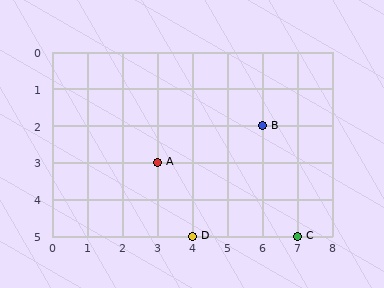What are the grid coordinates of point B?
Point B is at grid coordinates (6, 2).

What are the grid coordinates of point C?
Point C is at grid coordinates (7, 5).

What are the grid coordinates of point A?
Point A is at grid coordinates (3, 3).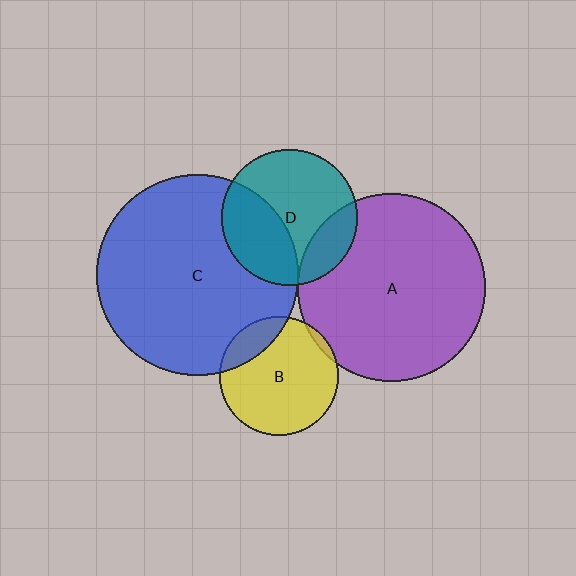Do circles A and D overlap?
Yes.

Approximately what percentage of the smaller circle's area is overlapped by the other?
Approximately 20%.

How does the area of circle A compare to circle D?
Approximately 1.9 times.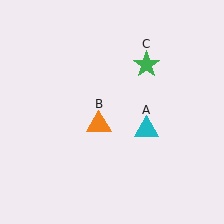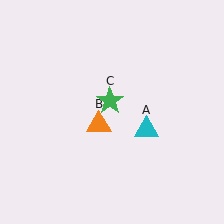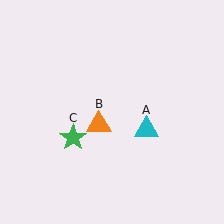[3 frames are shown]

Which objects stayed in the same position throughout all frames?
Cyan triangle (object A) and orange triangle (object B) remained stationary.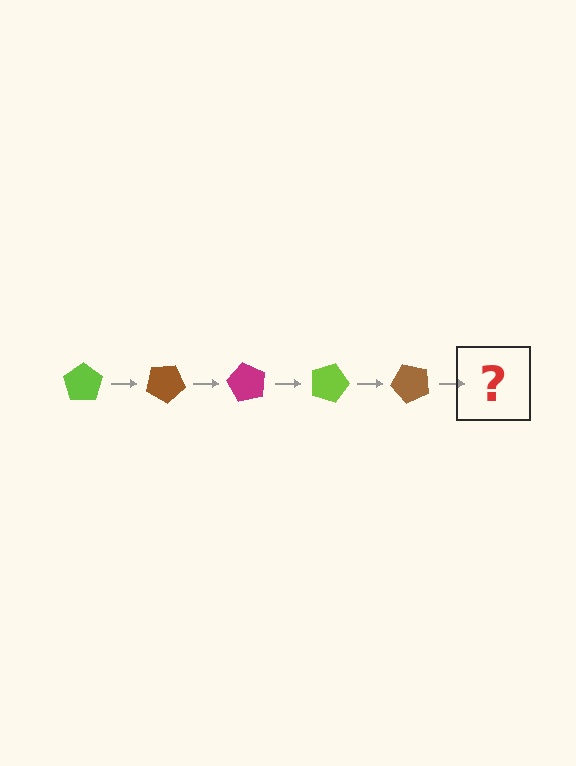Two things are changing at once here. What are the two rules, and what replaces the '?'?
The two rules are that it rotates 30 degrees each step and the color cycles through lime, brown, and magenta. The '?' should be a magenta pentagon, rotated 150 degrees from the start.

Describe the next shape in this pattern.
It should be a magenta pentagon, rotated 150 degrees from the start.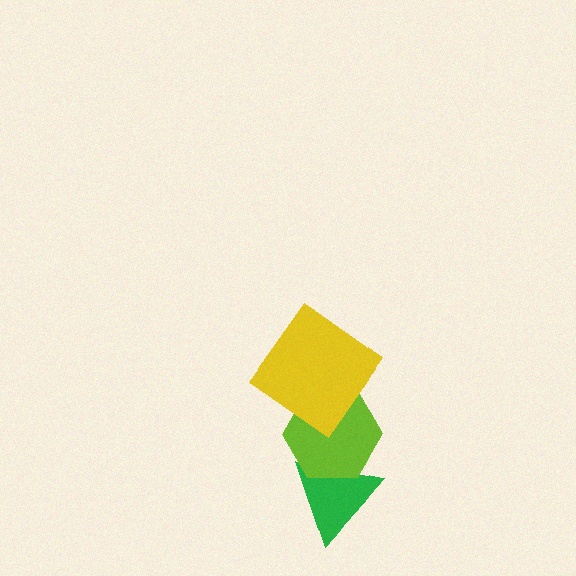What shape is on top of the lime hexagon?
The yellow diamond is on top of the lime hexagon.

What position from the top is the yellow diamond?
The yellow diamond is 1st from the top.